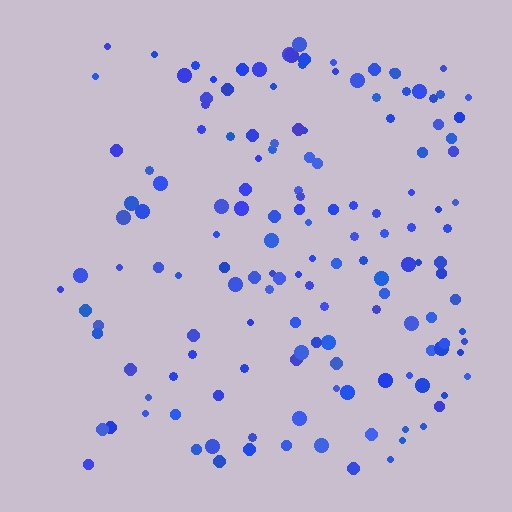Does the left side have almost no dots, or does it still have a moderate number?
Still a moderate number, just noticeably fewer than the right.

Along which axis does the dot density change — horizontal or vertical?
Horizontal.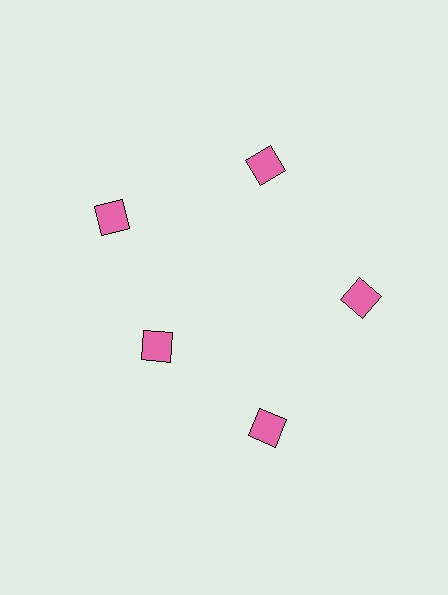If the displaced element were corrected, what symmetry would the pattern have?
It would have 5-fold rotational symmetry — the pattern would map onto itself every 72 degrees.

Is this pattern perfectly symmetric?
No. The 5 pink squares are arranged in a ring, but one element near the 8 o'clock position is pulled inward toward the center, breaking the 5-fold rotational symmetry.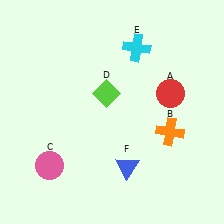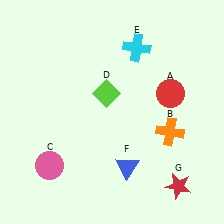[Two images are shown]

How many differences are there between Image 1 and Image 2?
There is 1 difference between the two images.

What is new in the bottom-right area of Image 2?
A red star (G) was added in the bottom-right area of Image 2.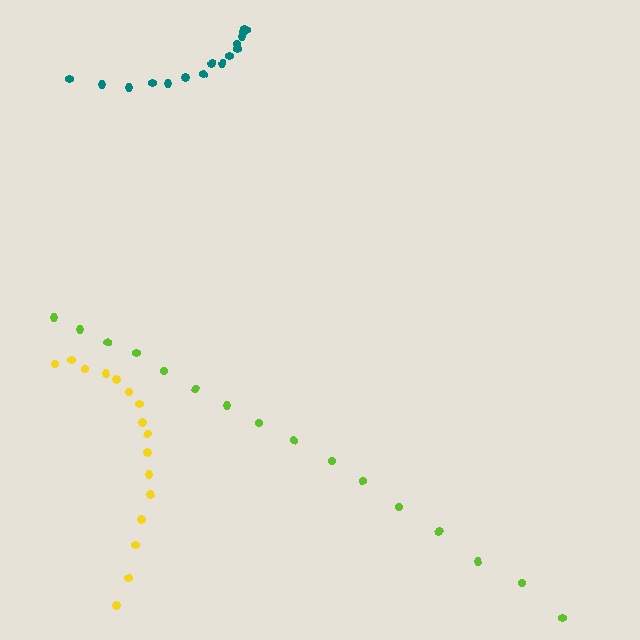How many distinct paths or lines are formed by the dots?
There are 3 distinct paths.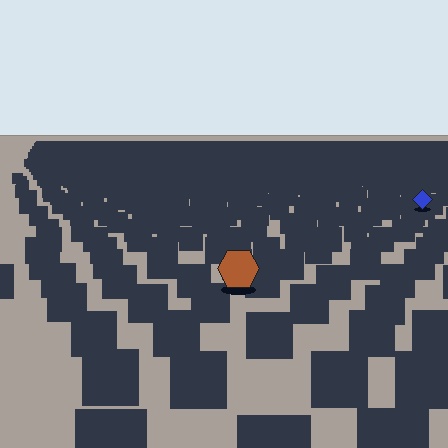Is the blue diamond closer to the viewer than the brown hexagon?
No. The brown hexagon is closer — you can tell from the texture gradient: the ground texture is coarser near it.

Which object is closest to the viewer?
The brown hexagon is closest. The texture marks near it are larger and more spread out.